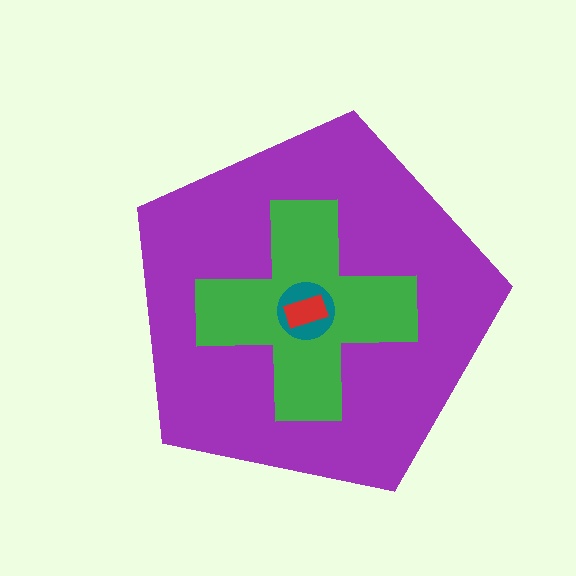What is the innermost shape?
The red rectangle.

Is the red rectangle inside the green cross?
Yes.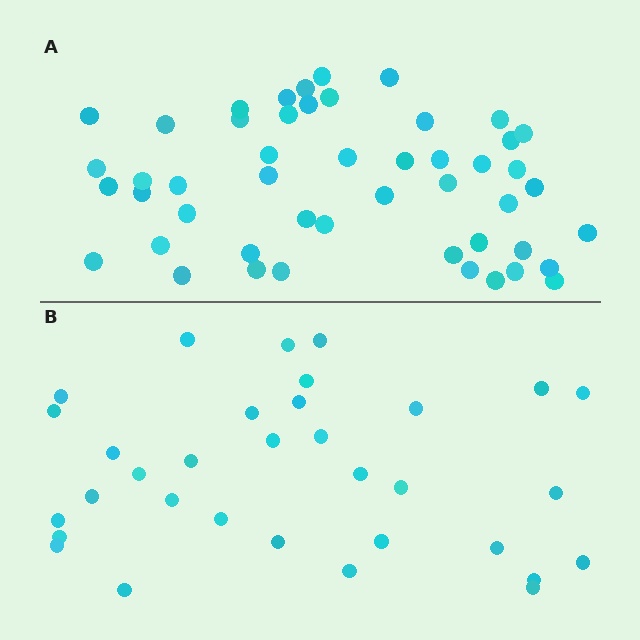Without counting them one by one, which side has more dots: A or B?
Region A (the top region) has more dots.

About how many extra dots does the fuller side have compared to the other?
Region A has approximately 15 more dots than region B.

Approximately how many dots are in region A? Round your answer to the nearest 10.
About 50 dots. (The exact count is 49, which rounds to 50.)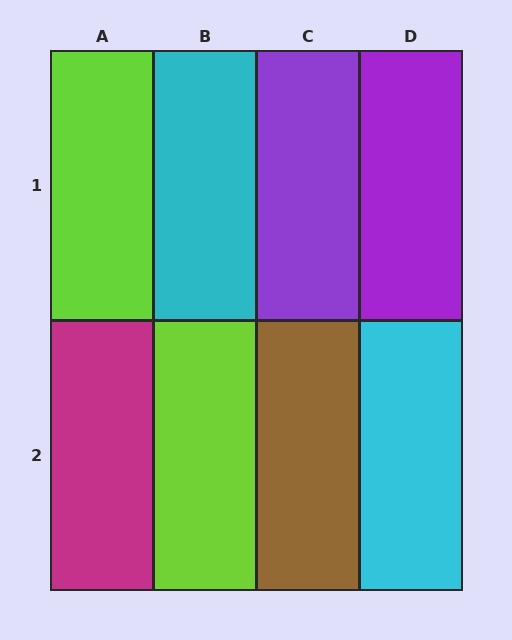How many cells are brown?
1 cell is brown.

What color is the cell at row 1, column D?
Purple.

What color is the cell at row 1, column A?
Lime.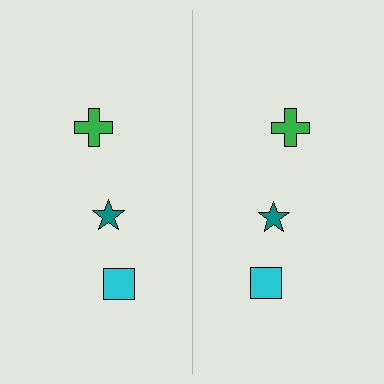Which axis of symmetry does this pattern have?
The pattern has a vertical axis of symmetry running through the center of the image.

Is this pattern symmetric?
Yes, this pattern has bilateral (reflection) symmetry.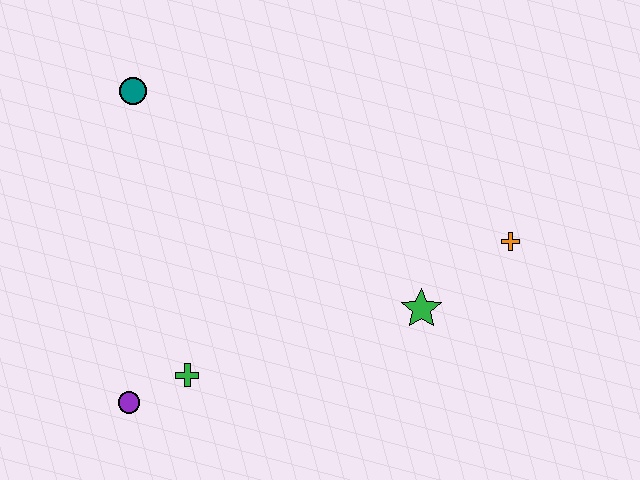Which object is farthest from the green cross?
The orange cross is farthest from the green cross.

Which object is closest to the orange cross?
The green star is closest to the orange cross.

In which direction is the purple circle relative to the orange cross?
The purple circle is to the left of the orange cross.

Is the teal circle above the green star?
Yes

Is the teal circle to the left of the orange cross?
Yes